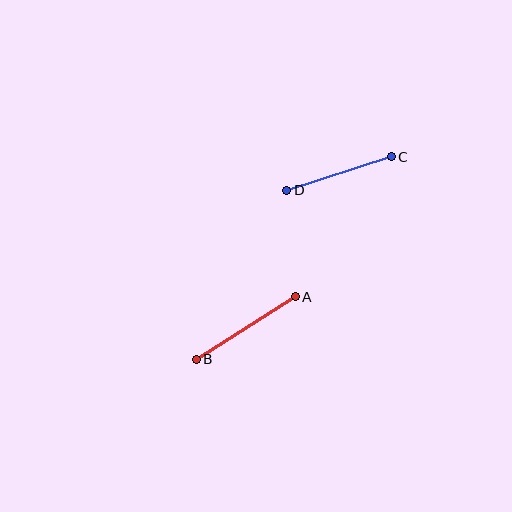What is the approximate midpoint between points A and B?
The midpoint is at approximately (246, 328) pixels.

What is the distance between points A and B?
The distance is approximately 117 pixels.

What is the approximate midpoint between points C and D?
The midpoint is at approximately (339, 174) pixels.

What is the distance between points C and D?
The distance is approximately 109 pixels.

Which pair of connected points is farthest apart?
Points A and B are farthest apart.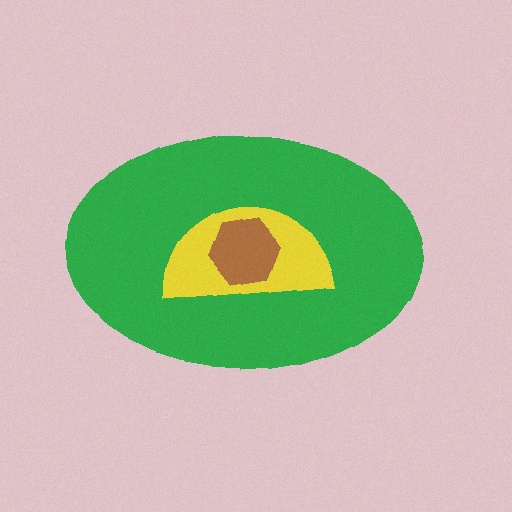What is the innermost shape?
The brown hexagon.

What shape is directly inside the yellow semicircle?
The brown hexagon.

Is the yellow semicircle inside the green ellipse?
Yes.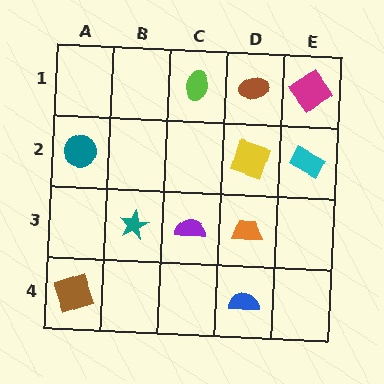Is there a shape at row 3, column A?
No, that cell is empty.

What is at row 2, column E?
A cyan rectangle.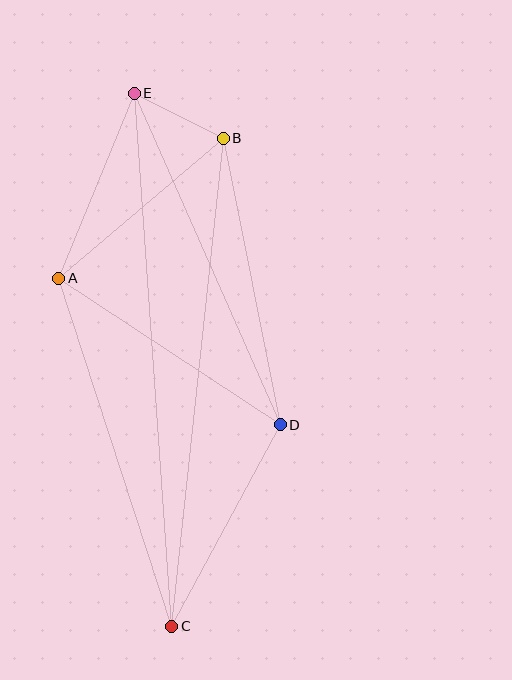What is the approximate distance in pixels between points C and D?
The distance between C and D is approximately 229 pixels.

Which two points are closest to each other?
Points B and E are closest to each other.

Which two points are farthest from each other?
Points C and E are farthest from each other.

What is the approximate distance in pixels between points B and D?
The distance between B and D is approximately 292 pixels.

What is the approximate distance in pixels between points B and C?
The distance between B and C is approximately 491 pixels.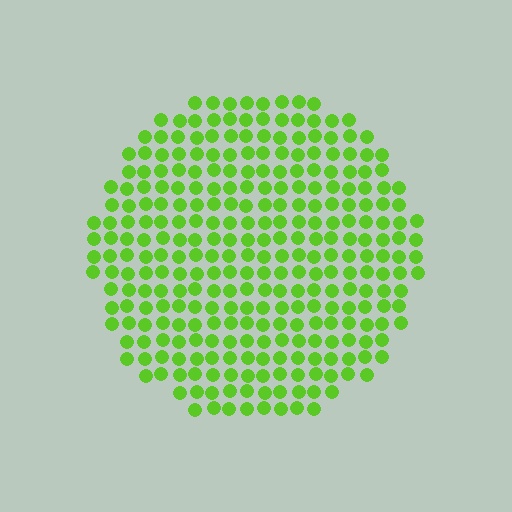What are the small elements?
The small elements are circles.